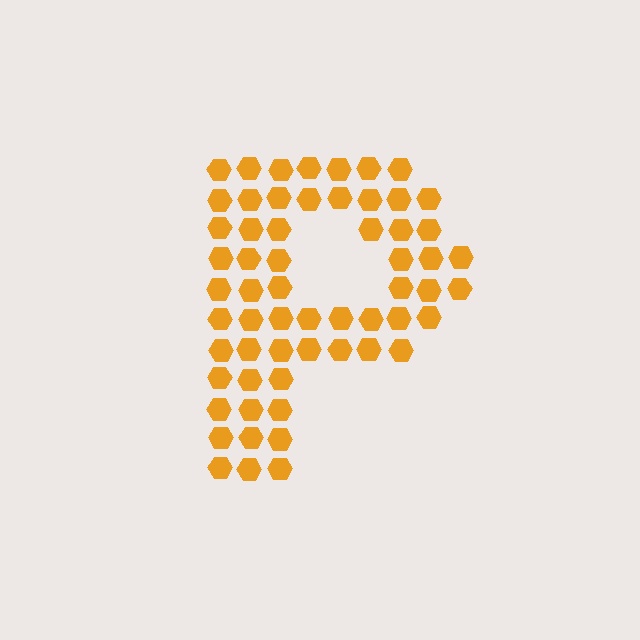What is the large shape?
The large shape is the letter P.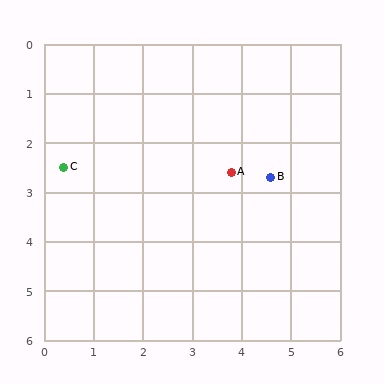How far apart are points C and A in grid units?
Points C and A are about 3.4 grid units apart.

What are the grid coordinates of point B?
Point B is at approximately (4.6, 2.7).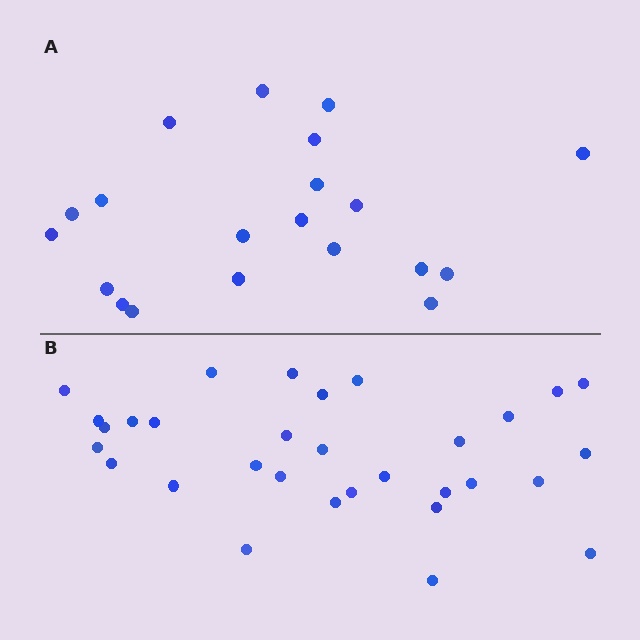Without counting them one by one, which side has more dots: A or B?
Region B (the bottom region) has more dots.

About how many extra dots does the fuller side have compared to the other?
Region B has roughly 12 or so more dots than region A.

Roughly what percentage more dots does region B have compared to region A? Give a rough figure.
About 55% more.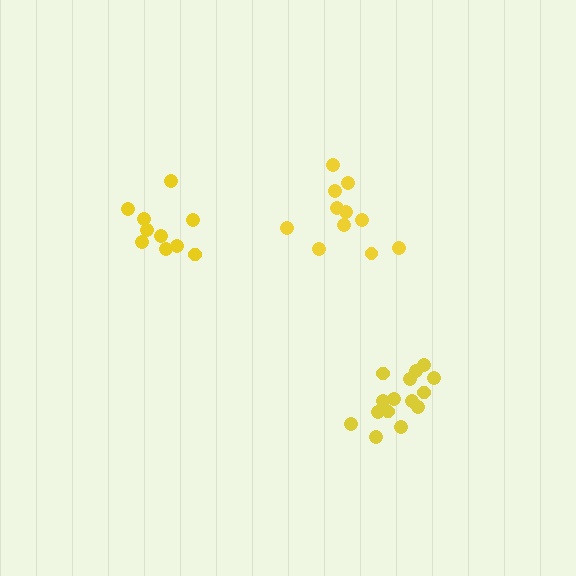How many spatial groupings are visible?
There are 3 spatial groupings.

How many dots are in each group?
Group 1: 11 dots, Group 2: 15 dots, Group 3: 10 dots (36 total).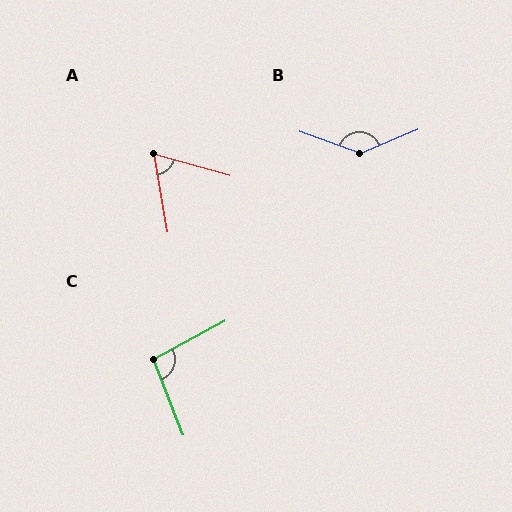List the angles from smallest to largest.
A (64°), C (97°), B (137°).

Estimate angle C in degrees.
Approximately 97 degrees.